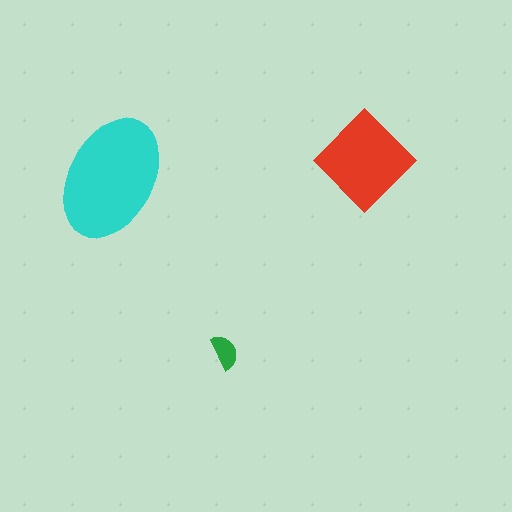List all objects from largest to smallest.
The cyan ellipse, the red diamond, the green semicircle.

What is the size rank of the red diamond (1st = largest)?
2nd.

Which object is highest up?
The red diamond is topmost.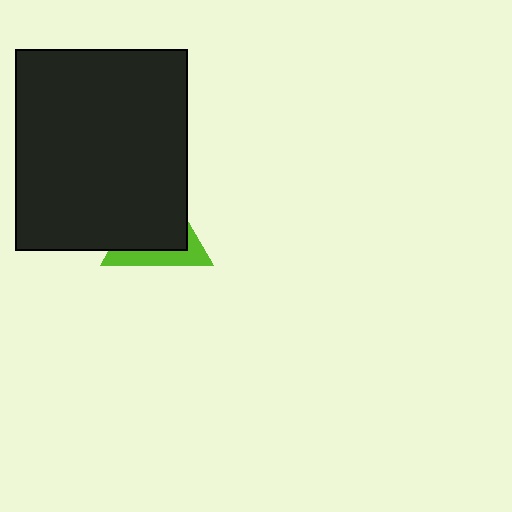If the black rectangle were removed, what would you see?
You would see the complete lime triangle.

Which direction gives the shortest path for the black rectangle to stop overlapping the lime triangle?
Moving toward the upper-left gives the shortest separation.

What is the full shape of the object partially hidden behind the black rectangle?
The partially hidden object is a lime triangle.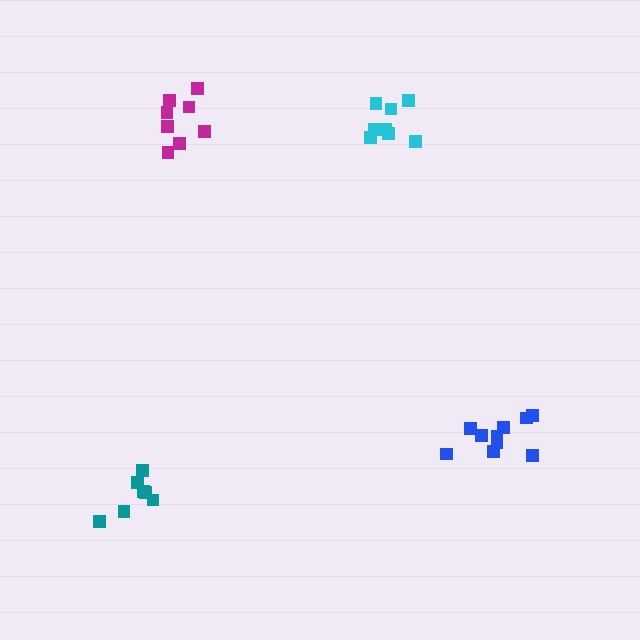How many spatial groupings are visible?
There are 4 spatial groupings.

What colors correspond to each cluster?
The clusters are colored: blue, cyan, magenta, teal.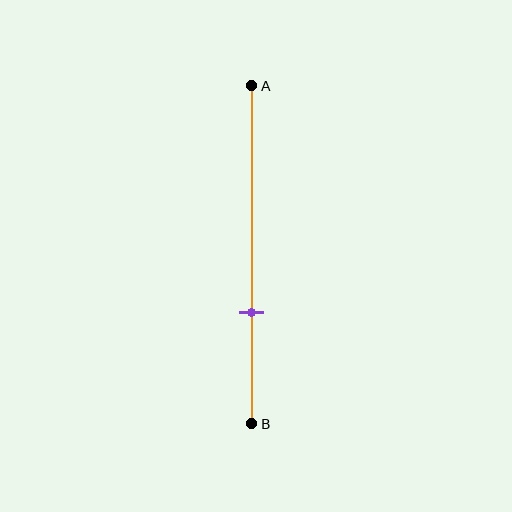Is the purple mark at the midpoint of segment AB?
No, the mark is at about 65% from A, not at the 50% midpoint.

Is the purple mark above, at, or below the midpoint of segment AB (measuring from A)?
The purple mark is below the midpoint of segment AB.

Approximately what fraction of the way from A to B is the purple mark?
The purple mark is approximately 65% of the way from A to B.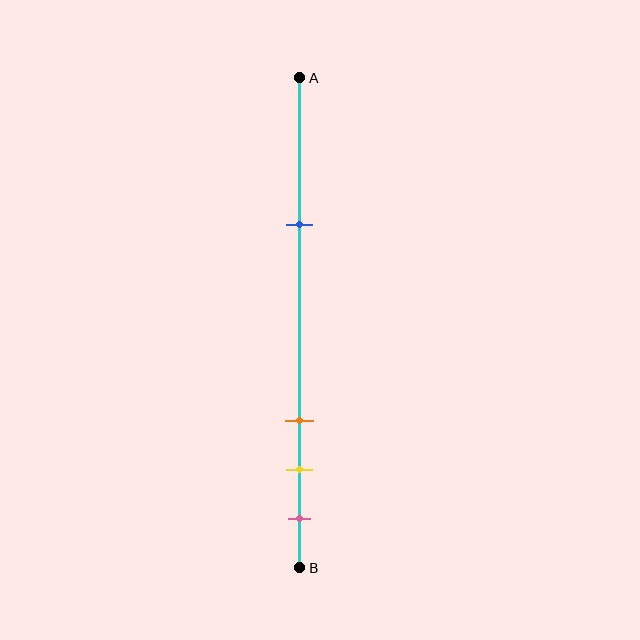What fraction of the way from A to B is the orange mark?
The orange mark is approximately 70% (0.7) of the way from A to B.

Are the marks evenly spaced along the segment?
No, the marks are not evenly spaced.